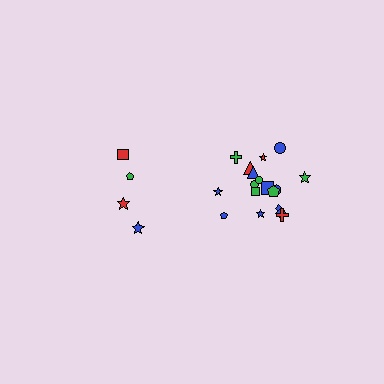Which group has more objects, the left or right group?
The right group.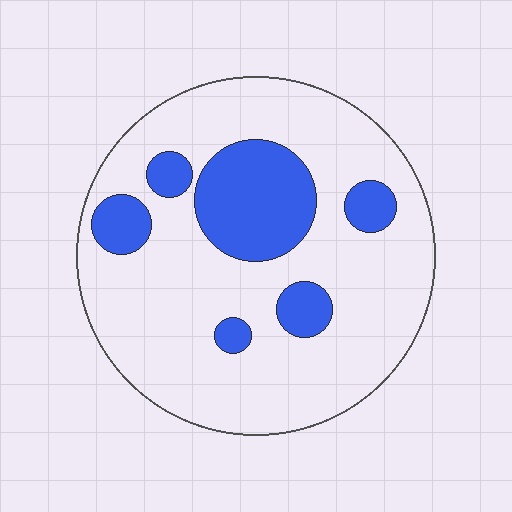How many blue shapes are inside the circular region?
6.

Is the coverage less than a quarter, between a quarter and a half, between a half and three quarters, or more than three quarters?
Less than a quarter.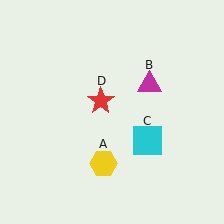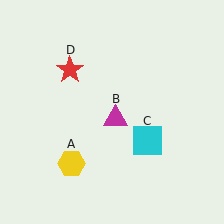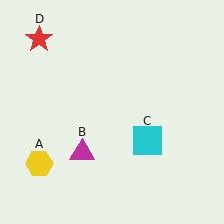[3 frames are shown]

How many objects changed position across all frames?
3 objects changed position: yellow hexagon (object A), magenta triangle (object B), red star (object D).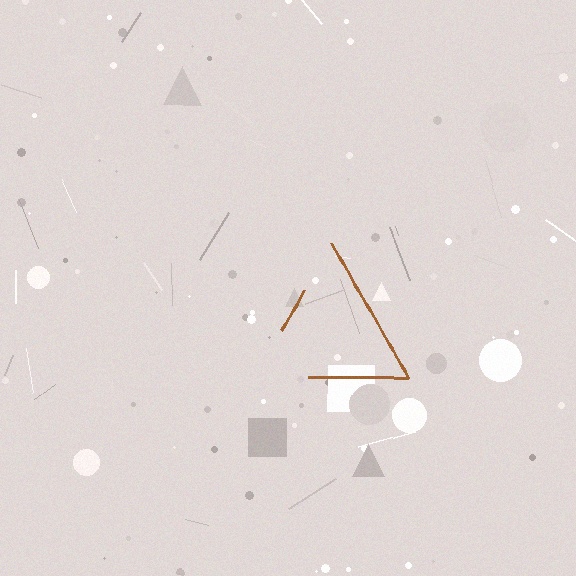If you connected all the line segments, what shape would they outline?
They would outline a triangle.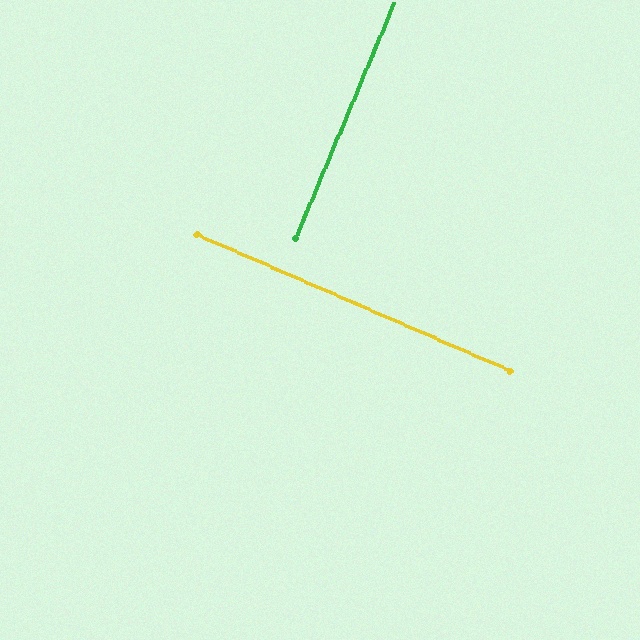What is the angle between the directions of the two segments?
Approximately 89 degrees.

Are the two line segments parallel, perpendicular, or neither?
Perpendicular — they meet at approximately 89°.